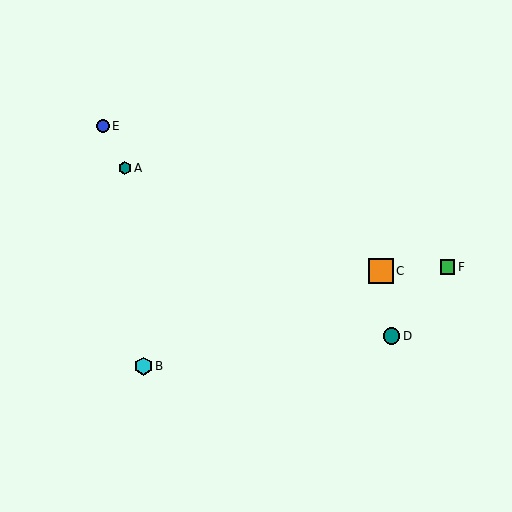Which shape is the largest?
The orange square (labeled C) is the largest.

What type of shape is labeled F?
Shape F is a green square.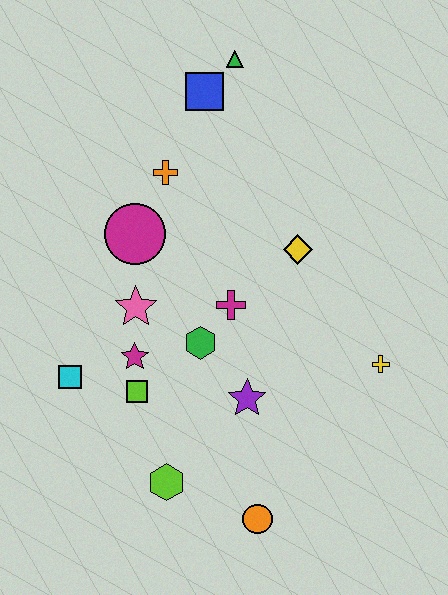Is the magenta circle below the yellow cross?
No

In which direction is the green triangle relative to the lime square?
The green triangle is above the lime square.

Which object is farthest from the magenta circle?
The orange circle is farthest from the magenta circle.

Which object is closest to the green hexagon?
The magenta cross is closest to the green hexagon.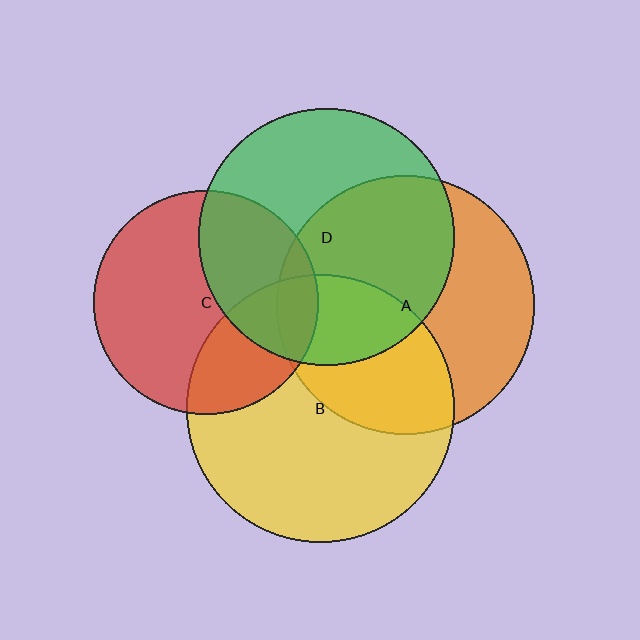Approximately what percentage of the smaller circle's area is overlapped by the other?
Approximately 50%.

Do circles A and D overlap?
Yes.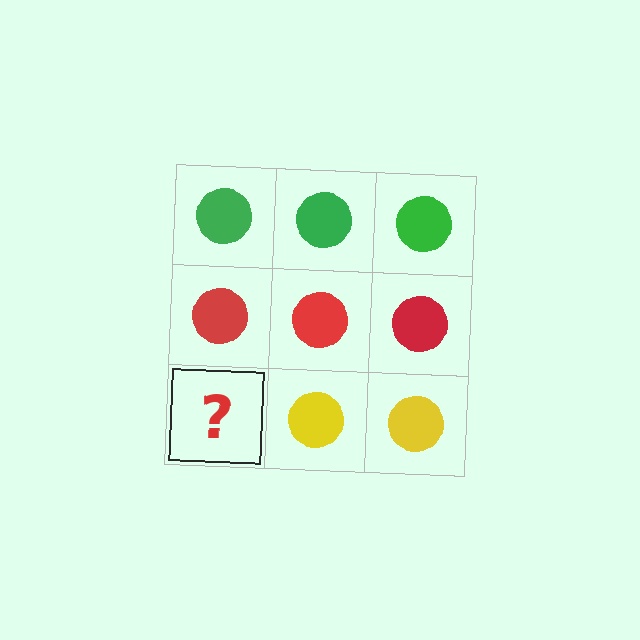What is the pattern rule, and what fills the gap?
The rule is that each row has a consistent color. The gap should be filled with a yellow circle.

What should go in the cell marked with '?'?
The missing cell should contain a yellow circle.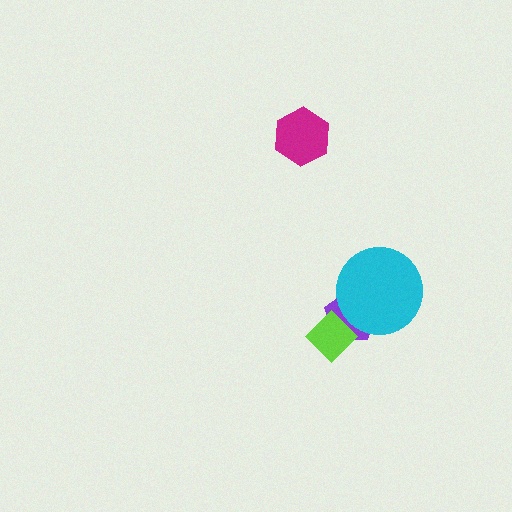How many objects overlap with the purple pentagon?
2 objects overlap with the purple pentagon.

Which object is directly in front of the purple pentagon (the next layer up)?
The cyan circle is directly in front of the purple pentagon.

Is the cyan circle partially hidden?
No, no other shape covers it.